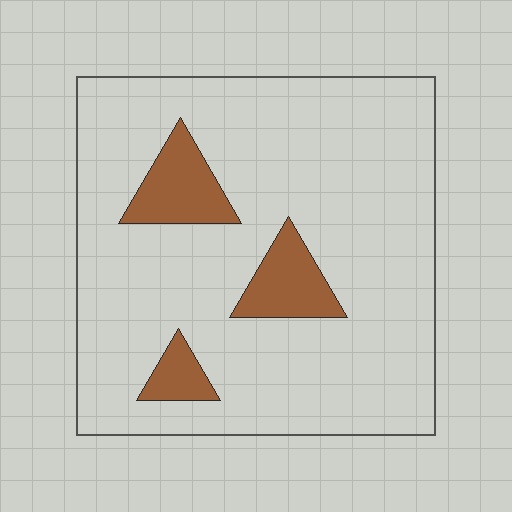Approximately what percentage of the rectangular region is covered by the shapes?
Approximately 10%.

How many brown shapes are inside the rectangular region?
3.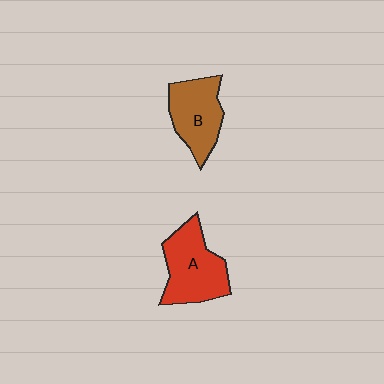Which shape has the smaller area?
Shape B (brown).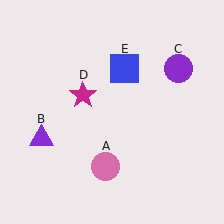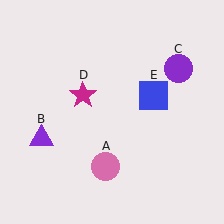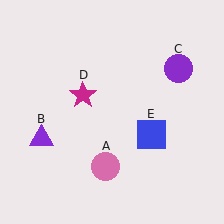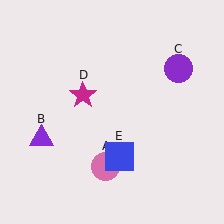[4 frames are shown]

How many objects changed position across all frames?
1 object changed position: blue square (object E).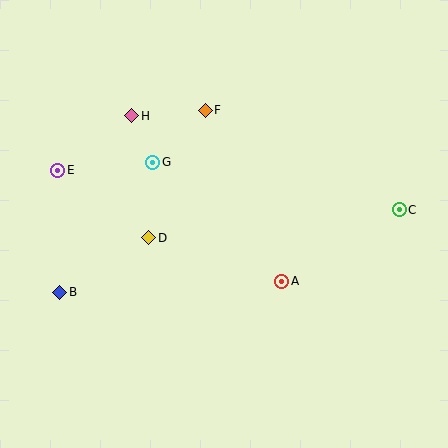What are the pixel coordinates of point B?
Point B is at (60, 292).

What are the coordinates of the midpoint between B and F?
The midpoint between B and F is at (132, 201).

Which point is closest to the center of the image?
Point D at (149, 238) is closest to the center.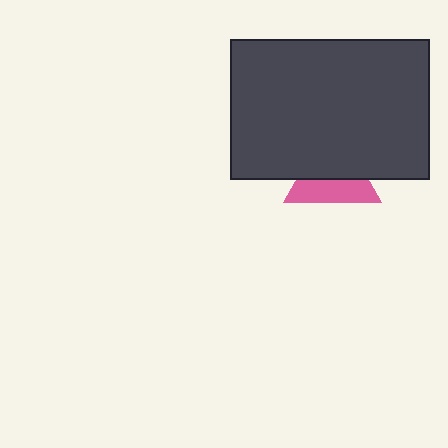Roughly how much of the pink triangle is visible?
About half of it is visible (roughly 47%).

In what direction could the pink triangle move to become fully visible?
The pink triangle could move down. That would shift it out from behind the dark gray rectangle entirely.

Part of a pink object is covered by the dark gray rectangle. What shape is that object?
It is a triangle.